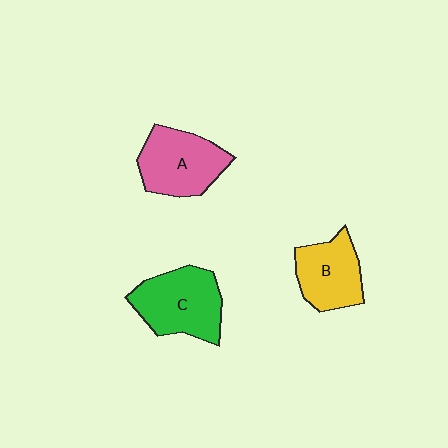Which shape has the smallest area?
Shape B (yellow).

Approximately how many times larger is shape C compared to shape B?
Approximately 1.3 times.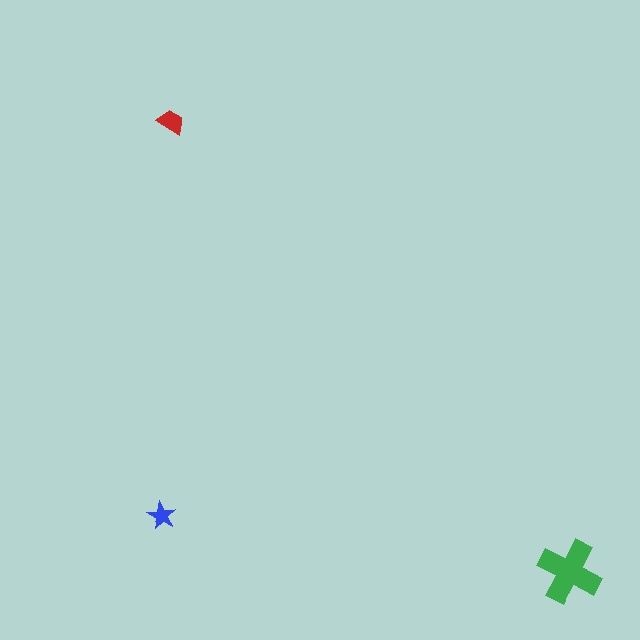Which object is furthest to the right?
The green cross is rightmost.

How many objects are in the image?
There are 3 objects in the image.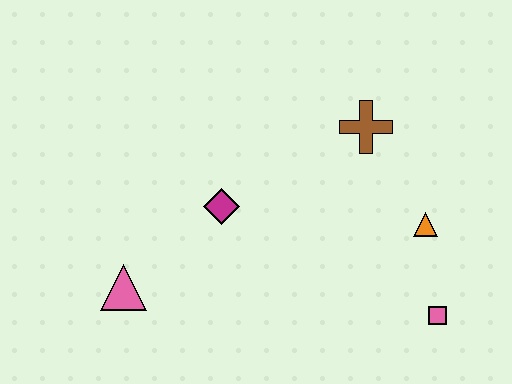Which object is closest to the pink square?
The orange triangle is closest to the pink square.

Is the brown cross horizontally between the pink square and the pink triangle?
Yes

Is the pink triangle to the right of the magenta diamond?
No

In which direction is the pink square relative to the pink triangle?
The pink square is to the right of the pink triangle.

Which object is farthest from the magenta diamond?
The pink square is farthest from the magenta diamond.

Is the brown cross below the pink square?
No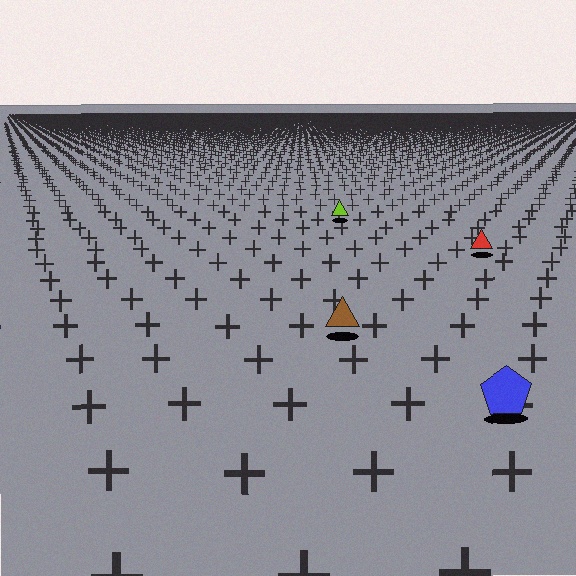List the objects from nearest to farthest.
From nearest to farthest: the blue pentagon, the brown triangle, the red triangle, the lime triangle.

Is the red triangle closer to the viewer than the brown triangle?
No. The brown triangle is closer — you can tell from the texture gradient: the ground texture is coarser near it.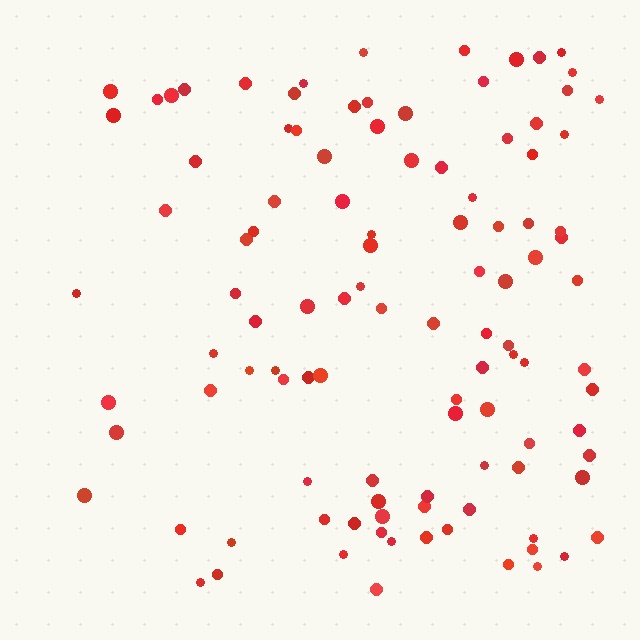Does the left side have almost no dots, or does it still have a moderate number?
Still a moderate number, just noticeably fewer than the right.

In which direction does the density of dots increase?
From left to right, with the right side densest.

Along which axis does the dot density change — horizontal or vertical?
Horizontal.